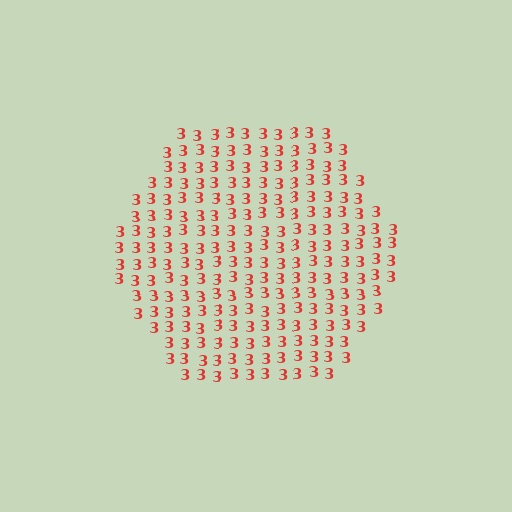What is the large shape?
The large shape is a hexagon.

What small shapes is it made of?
It is made of small digit 3's.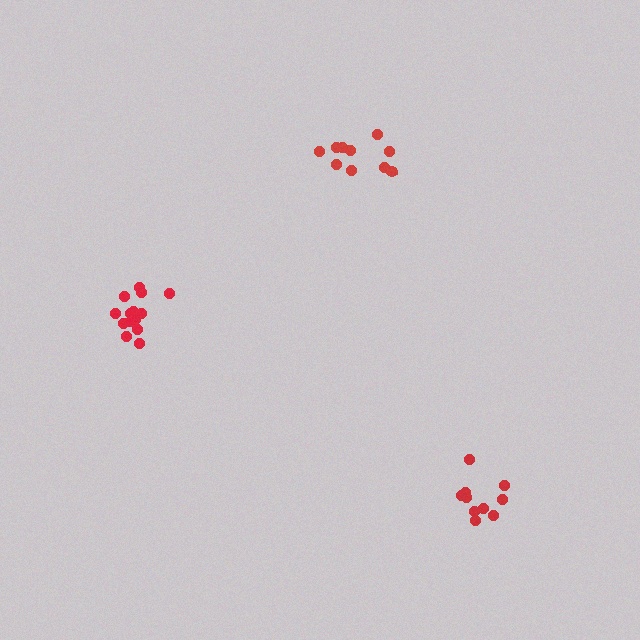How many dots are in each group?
Group 1: 14 dots, Group 2: 10 dots, Group 3: 10 dots (34 total).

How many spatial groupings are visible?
There are 3 spatial groupings.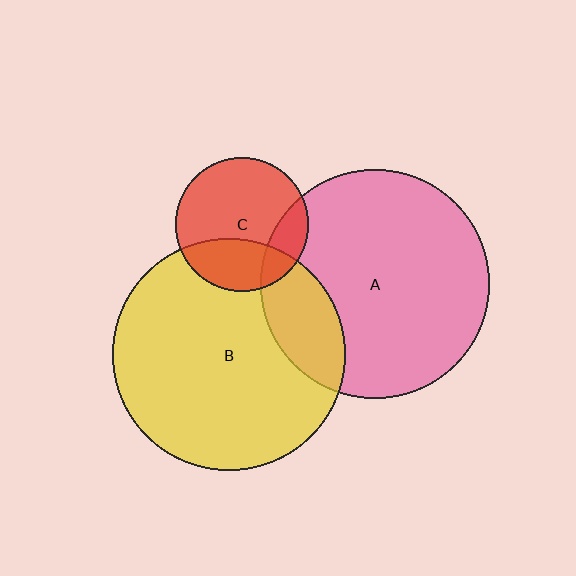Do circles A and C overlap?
Yes.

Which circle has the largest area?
Circle B (yellow).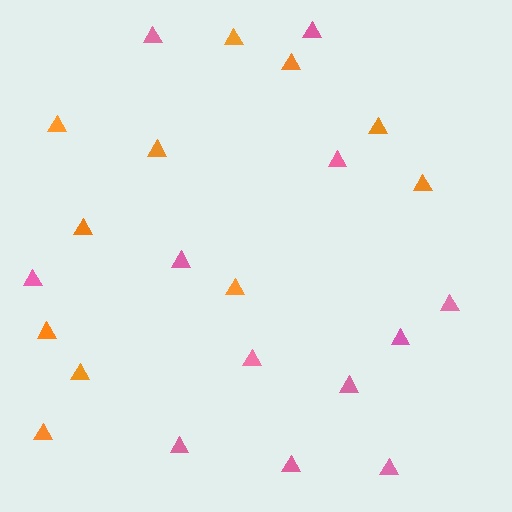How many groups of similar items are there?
There are 2 groups: one group of orange triangles (11) and one group of pink triangles (12).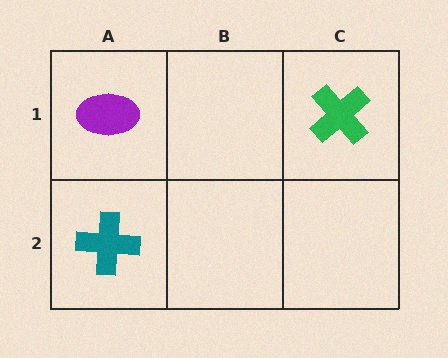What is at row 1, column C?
A green cross.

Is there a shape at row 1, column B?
No, that cell is empty.